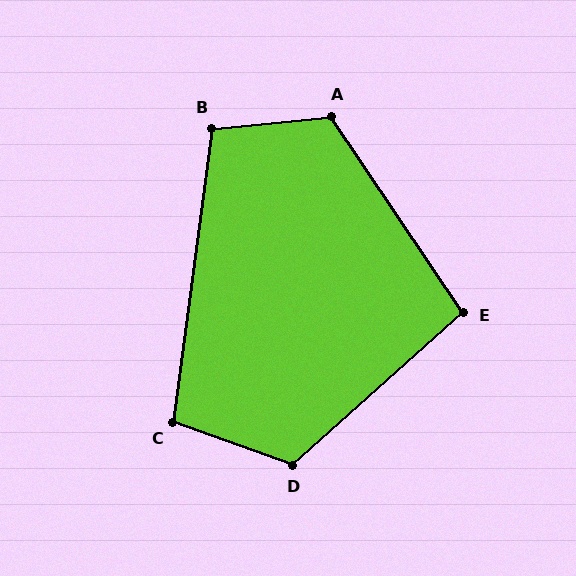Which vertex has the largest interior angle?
D, at approximately 119 degrees.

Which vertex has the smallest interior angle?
E, at approximately 98 degrees.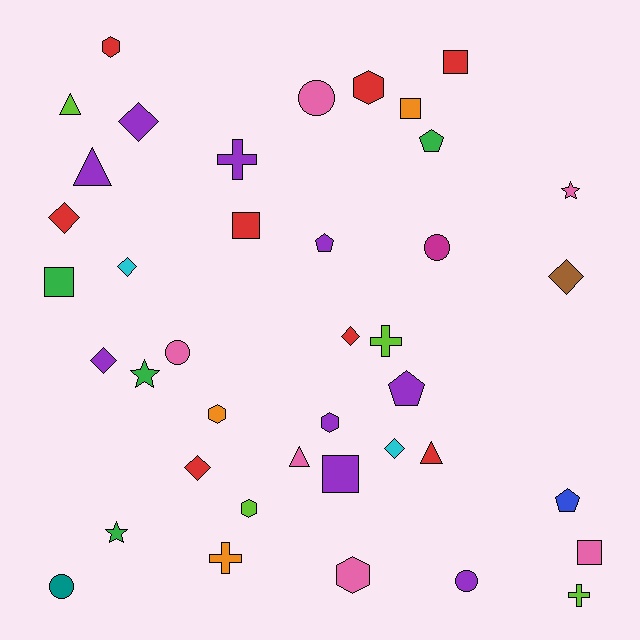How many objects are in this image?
There are 40 objects.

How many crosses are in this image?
There are 4 crosses.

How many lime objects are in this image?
There are 4 lime objects.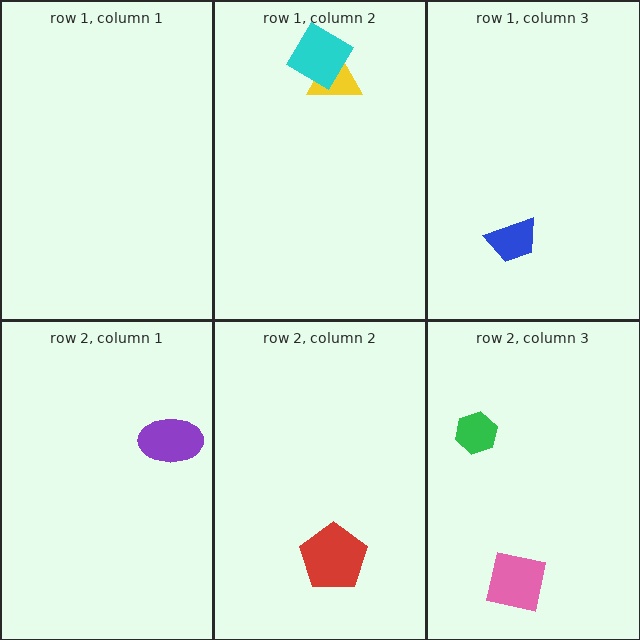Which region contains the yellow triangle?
The row 1, column 2 region.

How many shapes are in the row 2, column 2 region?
1.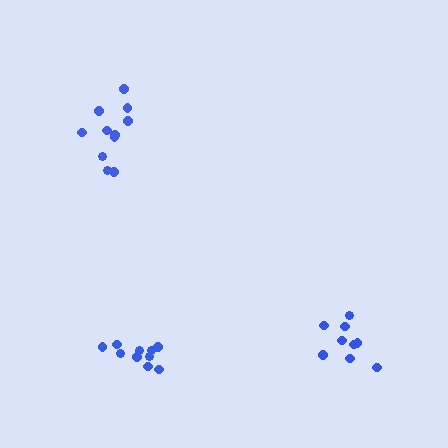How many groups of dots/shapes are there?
There are 3 groups.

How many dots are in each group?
Group 1: 11 dots, Group 2: 9 dots, Group 3: 10 dots (30 total).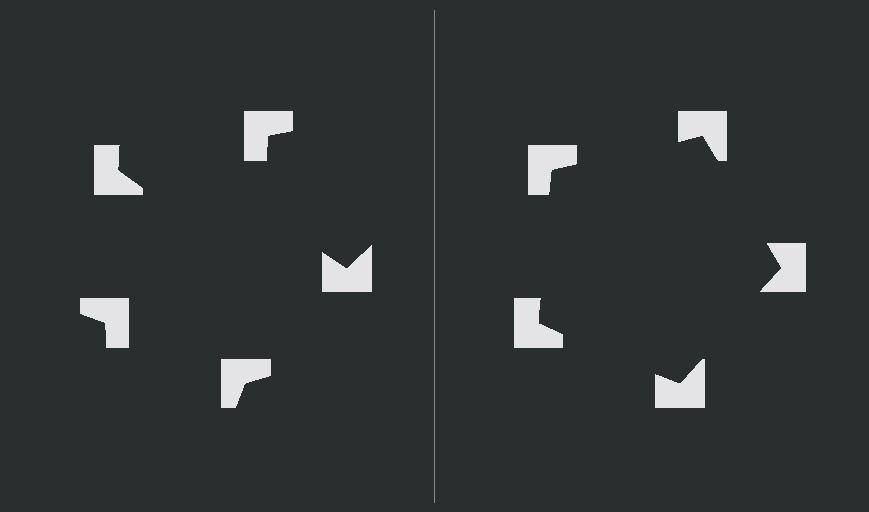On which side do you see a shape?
An illusory pentagon appears on the right side. On the left side the wedge cuts are rotated, so no coherent shape forms.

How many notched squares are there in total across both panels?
10 — 5 on each side.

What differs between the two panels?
The notched squares are positioned identically on both sides; only the wedge orientations differ. On the right they align to a pentagon; on the left they are misaligned.